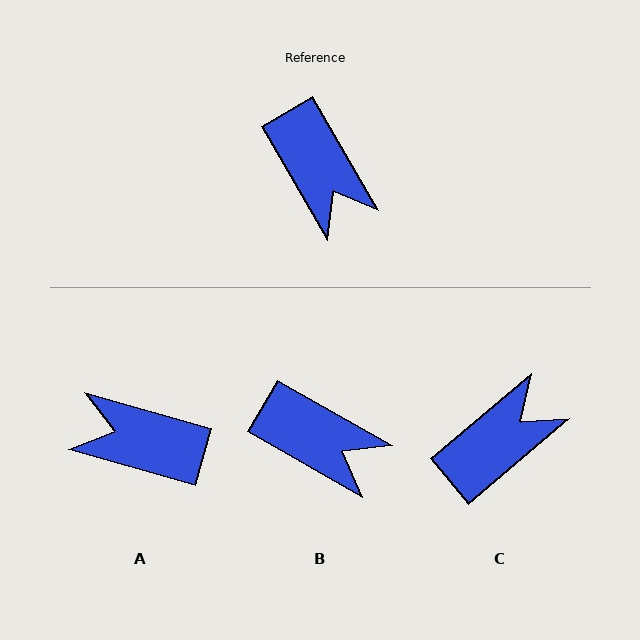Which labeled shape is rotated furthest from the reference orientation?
A, about 136 degrees away.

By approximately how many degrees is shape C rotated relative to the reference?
Approximately 100 degrees counter-clockwise.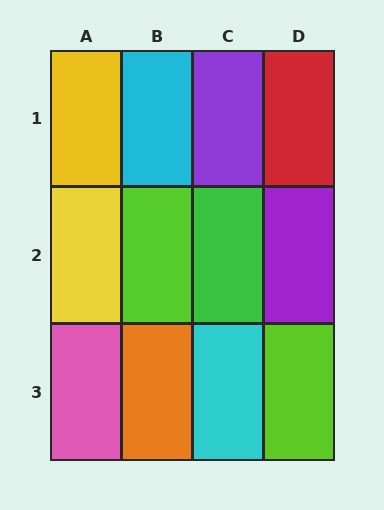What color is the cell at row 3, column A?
Pink.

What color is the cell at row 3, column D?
Lime.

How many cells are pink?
1 cell is pink.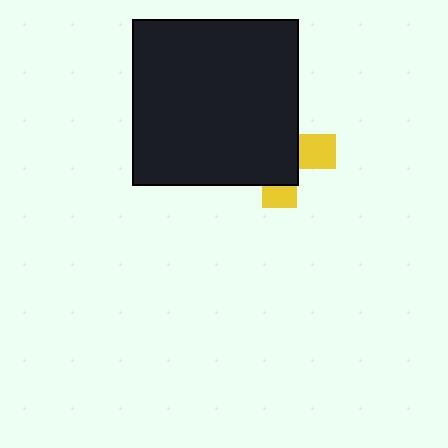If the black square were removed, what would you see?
You would see the complete yellow cross.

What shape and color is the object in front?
The object in front is a black square.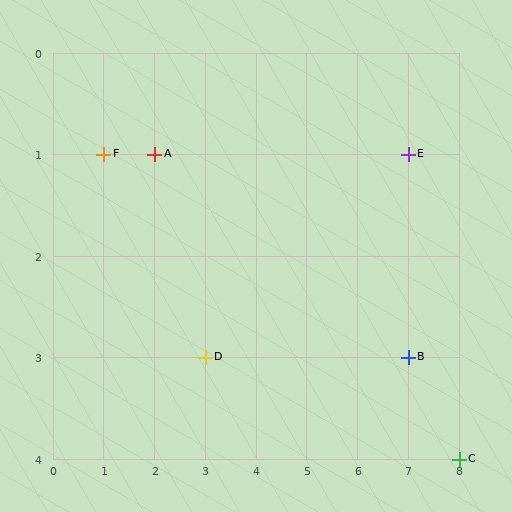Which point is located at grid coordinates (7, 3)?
Point B is at (7, 3).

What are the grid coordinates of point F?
Point F is at grid coordinates (1, 1).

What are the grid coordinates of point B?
Point B is at grid coordinates (7, 3).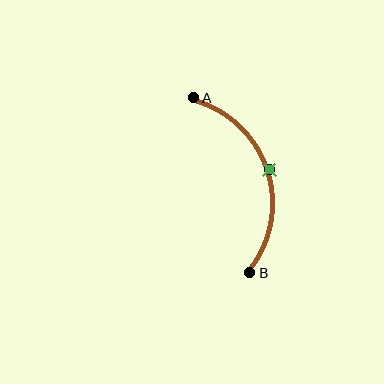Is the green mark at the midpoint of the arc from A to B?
Yes. The green mark lies on the arc at equal arc-length from both A and B — it is the arc midpoint.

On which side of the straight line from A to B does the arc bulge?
The arc bulges to the right of the straight line connecting A and B.